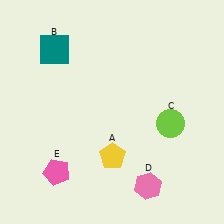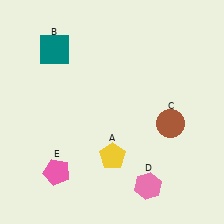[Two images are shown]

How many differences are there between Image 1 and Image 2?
There is 1 difference between the two images.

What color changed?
The circle (C) changed from lime in Image 1 to brown in Image 2.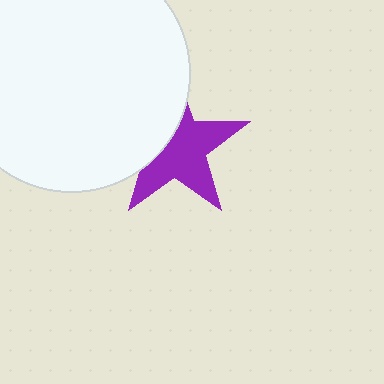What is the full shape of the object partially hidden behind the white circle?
The partially hidden object is a purple star.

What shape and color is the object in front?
The object in front is a white circle.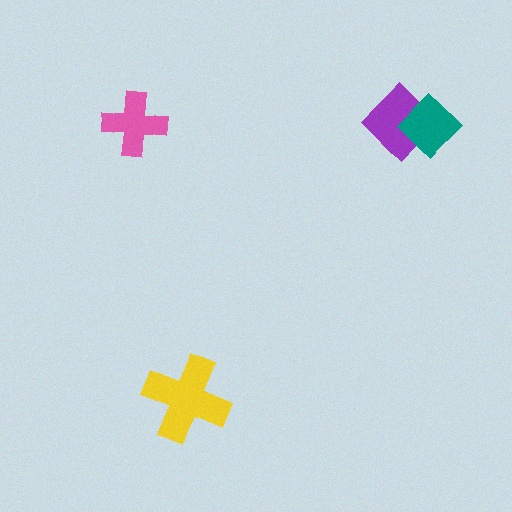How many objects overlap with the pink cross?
0 objects overlap with the pink cross.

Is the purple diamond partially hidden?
Yes, it is partially covered by another shape.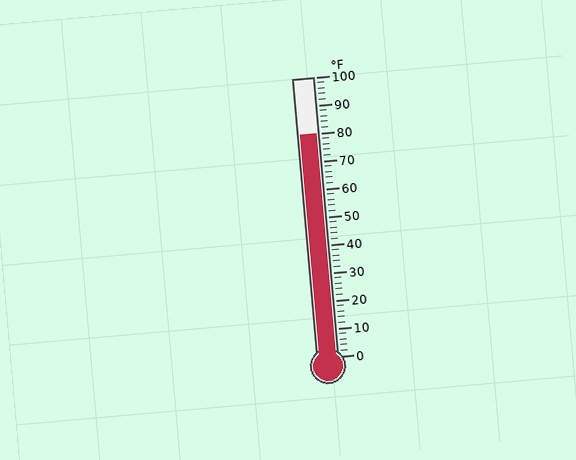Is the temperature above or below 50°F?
The temperature is above 50°F.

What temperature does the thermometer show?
The thermometer shows approximately 80°F.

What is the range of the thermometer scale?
The thermometer scale ranges from 0°F to 100°F.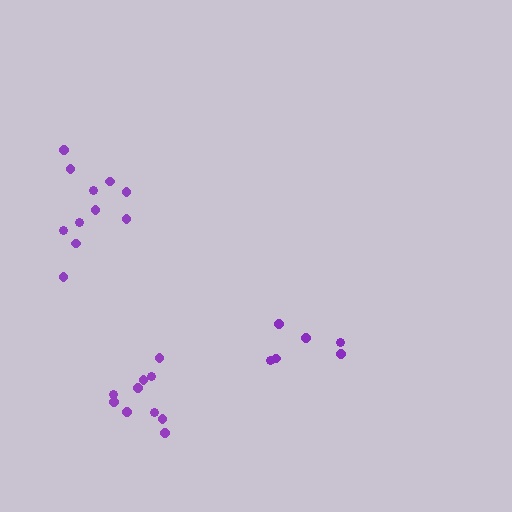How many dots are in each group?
Group 1: 10 dots, Group 2: 6 dots, Group 3: 11 dots (27 total).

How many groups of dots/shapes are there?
There are 3 groups.